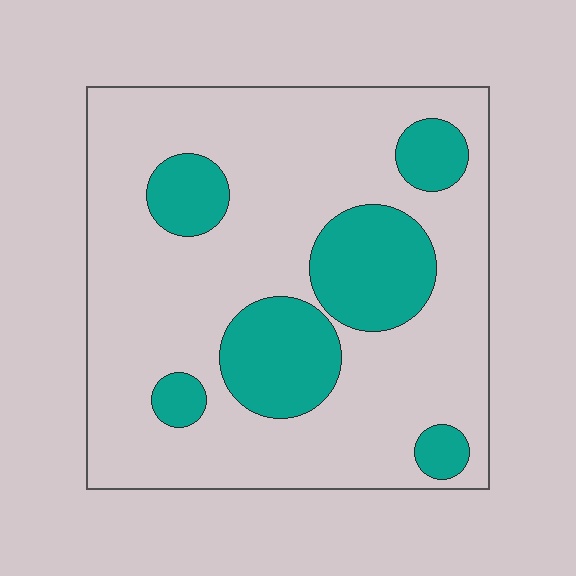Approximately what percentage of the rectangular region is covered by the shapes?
Approximately 25%.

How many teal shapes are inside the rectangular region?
6.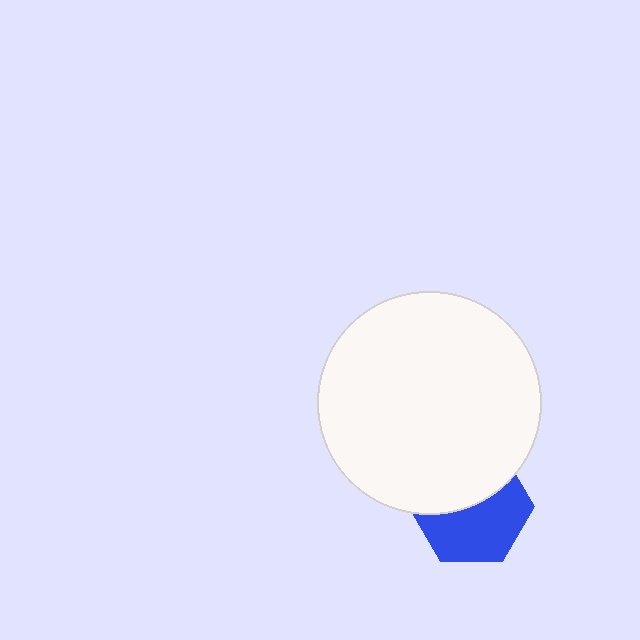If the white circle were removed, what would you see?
You would see the complete blue hexagon.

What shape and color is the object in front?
The object in front is a white circle.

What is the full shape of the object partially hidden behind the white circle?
The partially hidden object is a blue hexagon.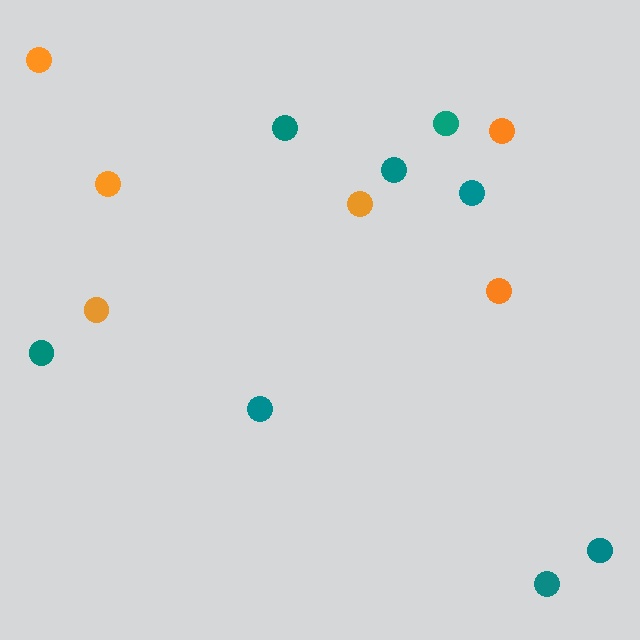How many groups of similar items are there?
There are 2 groups: one group of orange circles (6) and one group of teal circles (8).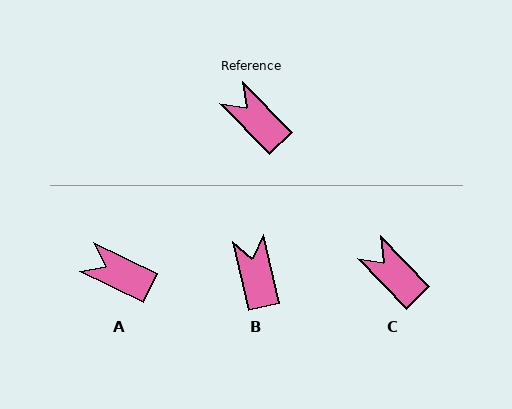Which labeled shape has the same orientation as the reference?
C.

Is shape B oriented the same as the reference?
No, it is off by about 31 degrees.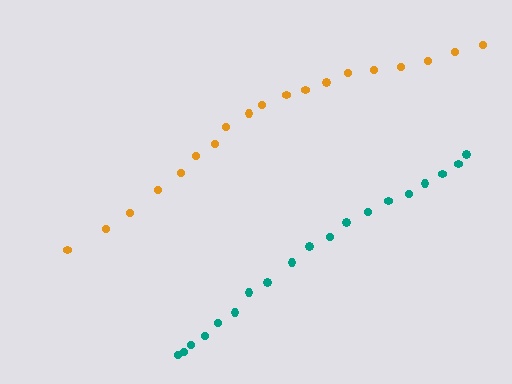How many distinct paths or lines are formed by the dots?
There are 2 distinct paths.